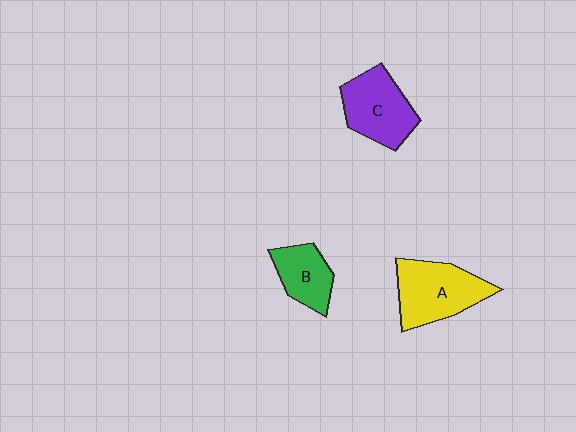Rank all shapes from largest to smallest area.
From largest to smallest: A (yellow), C (purple), B (green).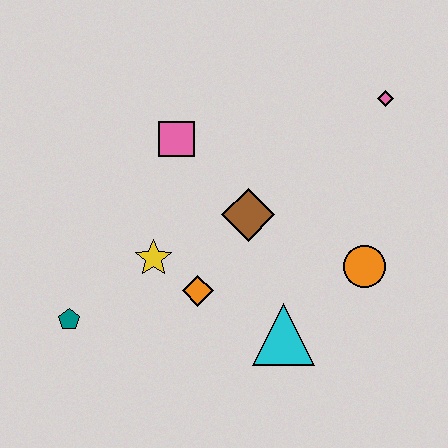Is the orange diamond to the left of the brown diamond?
Yes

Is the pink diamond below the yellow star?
No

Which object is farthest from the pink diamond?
The teal pentagon is farthest from the pink diamond.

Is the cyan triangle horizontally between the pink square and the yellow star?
No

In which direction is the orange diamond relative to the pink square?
The orange diamond is below the pink square.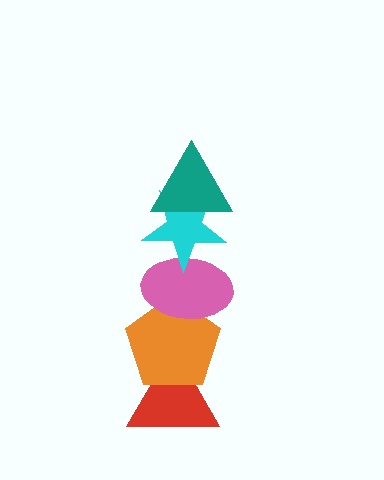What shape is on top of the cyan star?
The teal triangle is on top of the cyan star.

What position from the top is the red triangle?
The red triangle is 5th from the top.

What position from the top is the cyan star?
The cyan star is 2nd from the top.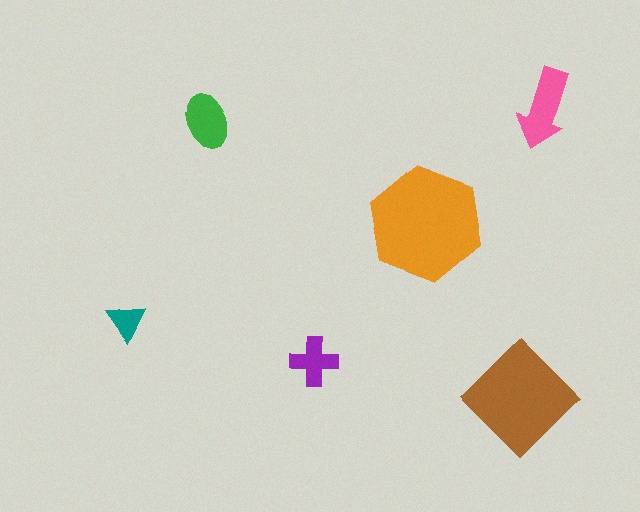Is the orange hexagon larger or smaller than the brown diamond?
Larger.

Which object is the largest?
The orange hexagon.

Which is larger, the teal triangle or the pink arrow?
The pink arrow.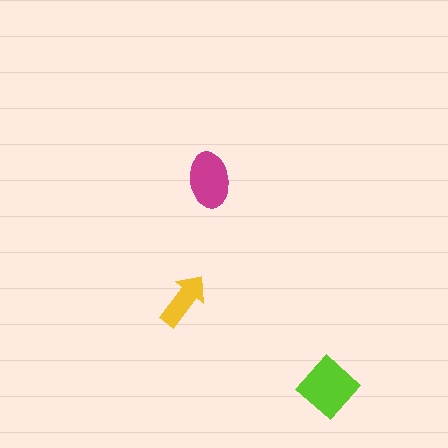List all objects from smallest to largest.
The yellow arrow, the magenta ellipse, the lime diamond.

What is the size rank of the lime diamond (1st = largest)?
1st.